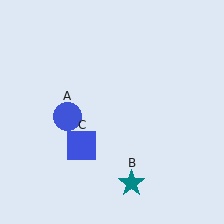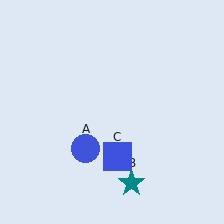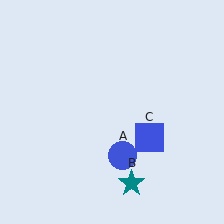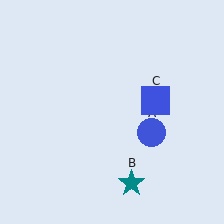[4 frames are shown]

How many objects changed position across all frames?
2 objects changed position: blue circle (object A), blue square (object C).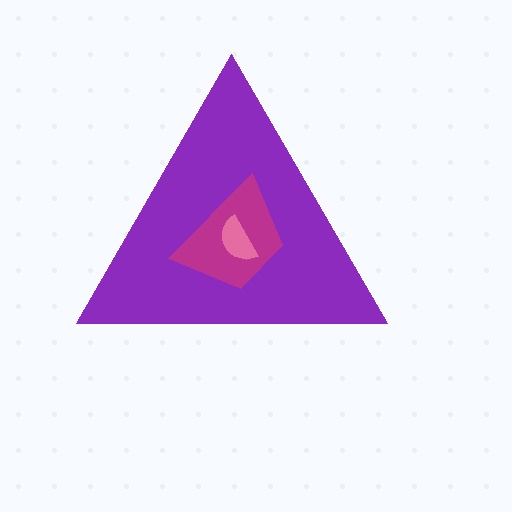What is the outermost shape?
The purple triangle.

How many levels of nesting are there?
3.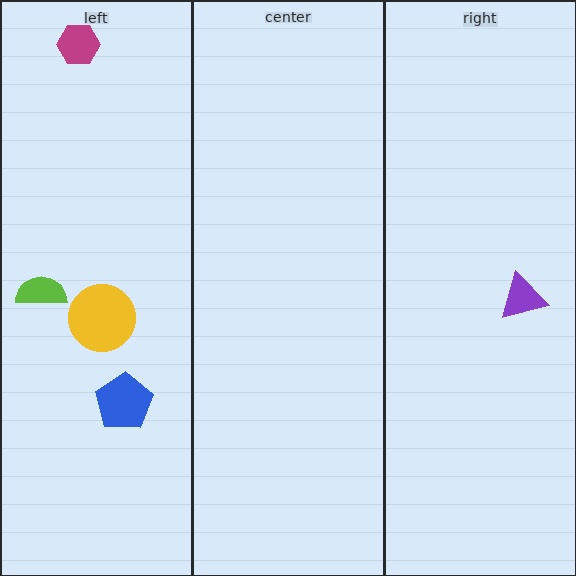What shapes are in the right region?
The purple triangle.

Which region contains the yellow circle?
The left region.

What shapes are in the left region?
The lime semicircle, the yellow circle, the blue pentagon, the magenta hexagon.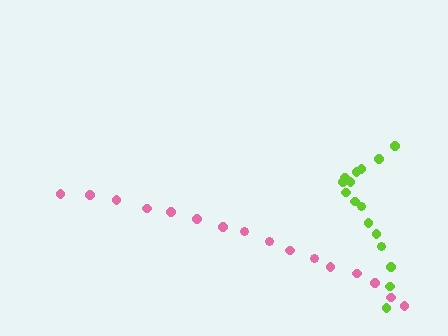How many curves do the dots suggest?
There are 2 distinct paths.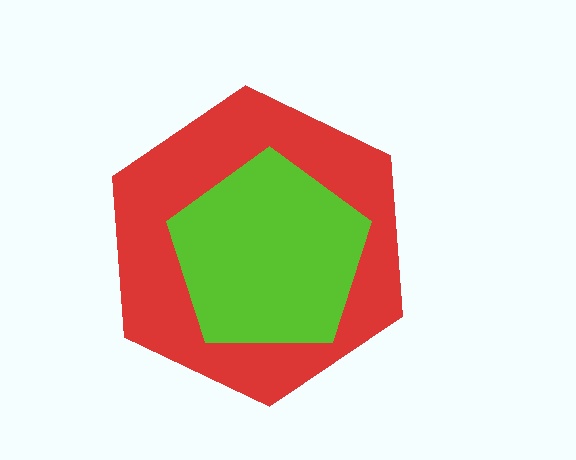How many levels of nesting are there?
2.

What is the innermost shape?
The lime pentagon.